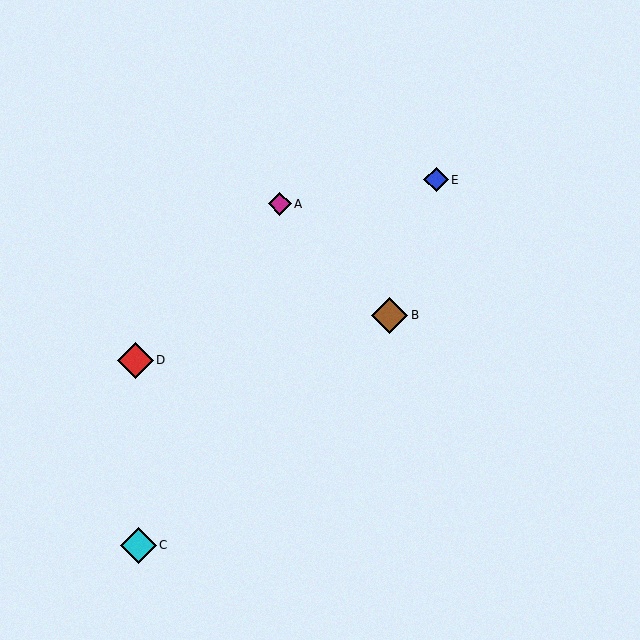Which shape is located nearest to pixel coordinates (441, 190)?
The blue diamond (labeled E) at (436, 180) is nearest to that location.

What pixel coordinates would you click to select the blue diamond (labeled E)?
Click at (436, 180) to select the blue diamond E.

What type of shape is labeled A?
Shape A is a magenta diamond.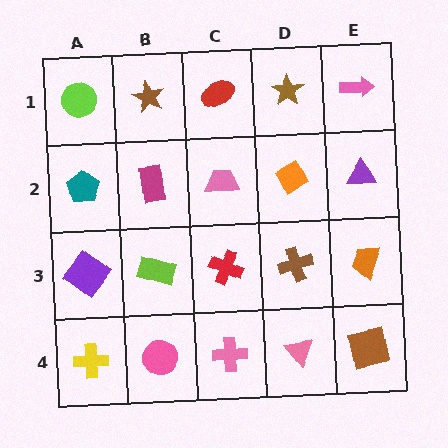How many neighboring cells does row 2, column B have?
4.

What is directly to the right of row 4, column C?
A pink triangle.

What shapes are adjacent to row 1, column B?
A magenta rectangle (row 2, column B), a lime circle (row 1, column A), a red ellipse (row 1, column C).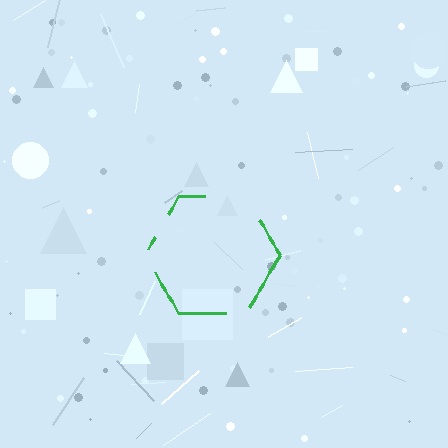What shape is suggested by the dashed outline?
The dashed outline suggests a hexagon.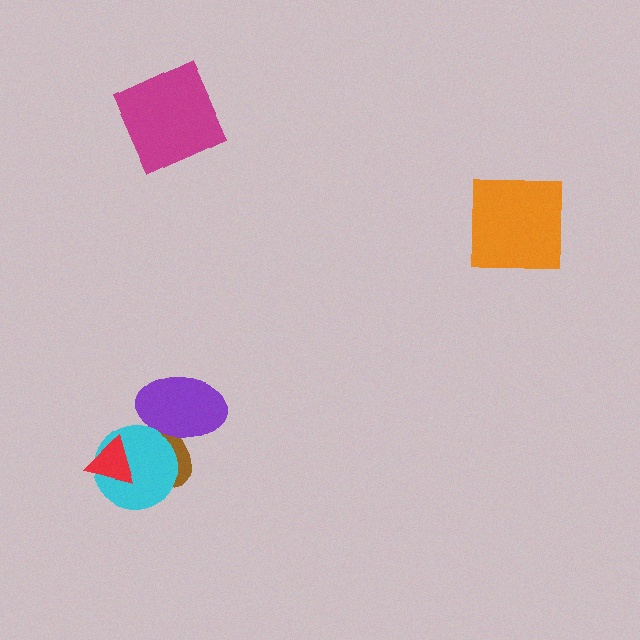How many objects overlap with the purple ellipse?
2 objects overlap with the purple ellipse.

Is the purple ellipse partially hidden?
Yes, it is partially covered by another shape.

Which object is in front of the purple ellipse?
The cyan circle is in front of the purple ellipse.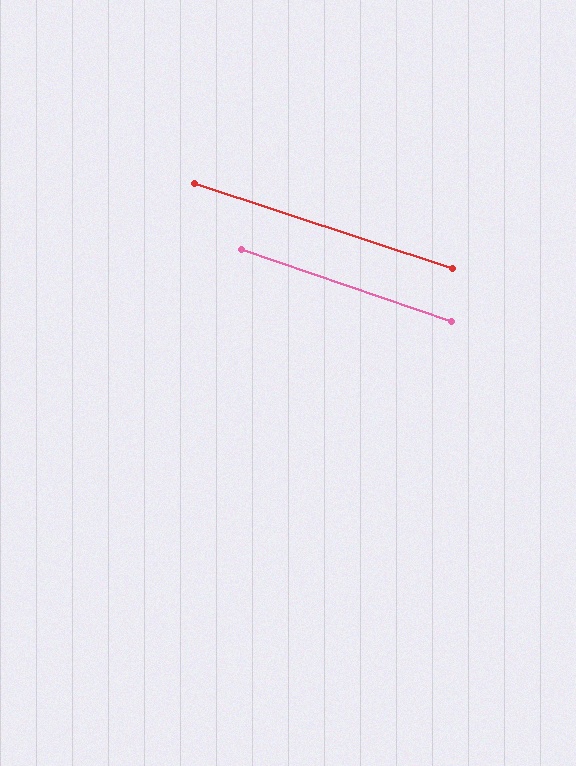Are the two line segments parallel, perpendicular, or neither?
Parallel — their directions differ by only 0.7°.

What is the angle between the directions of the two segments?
Approximately 1 degree.